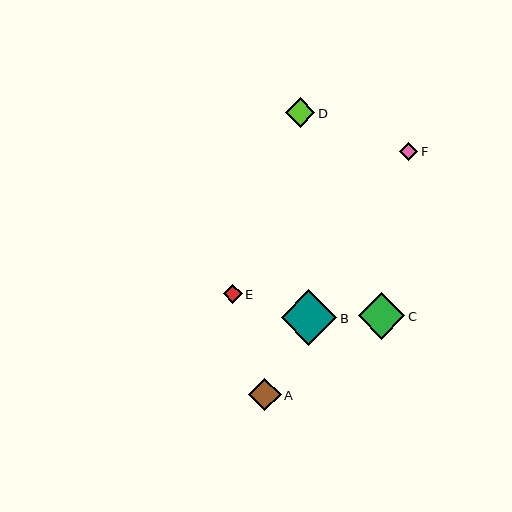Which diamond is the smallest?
Diamond F is the smallest with a size of approximately 18 pixels.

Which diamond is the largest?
Diamond B is the largest with a size of approximately 56 pixels.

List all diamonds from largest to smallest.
From largest to smallest: B, C, A, D, E, F.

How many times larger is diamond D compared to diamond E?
Diamond D is approximately 1.6 times the size of diamond E.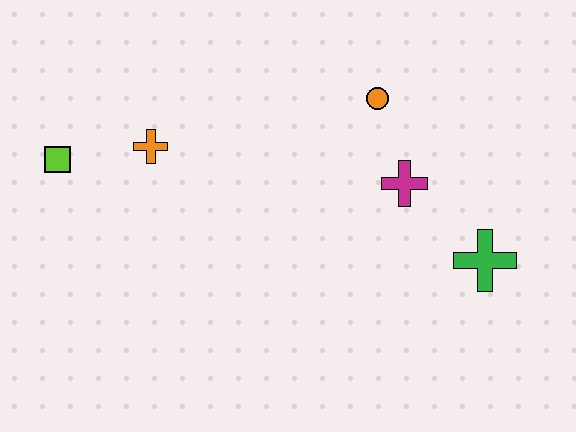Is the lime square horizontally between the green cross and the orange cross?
No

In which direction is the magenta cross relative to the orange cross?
The magenta cross is to the right of the orange cross.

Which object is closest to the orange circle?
The magenta cross is closest to the orange circle.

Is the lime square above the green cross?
Yes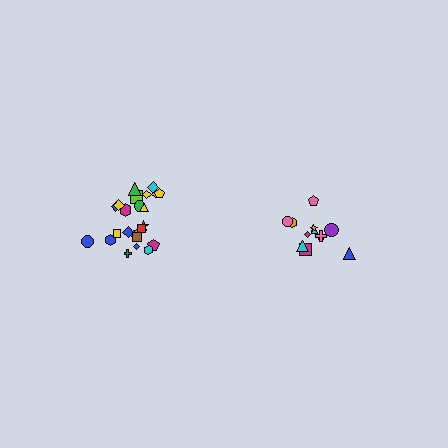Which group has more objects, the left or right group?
The left group.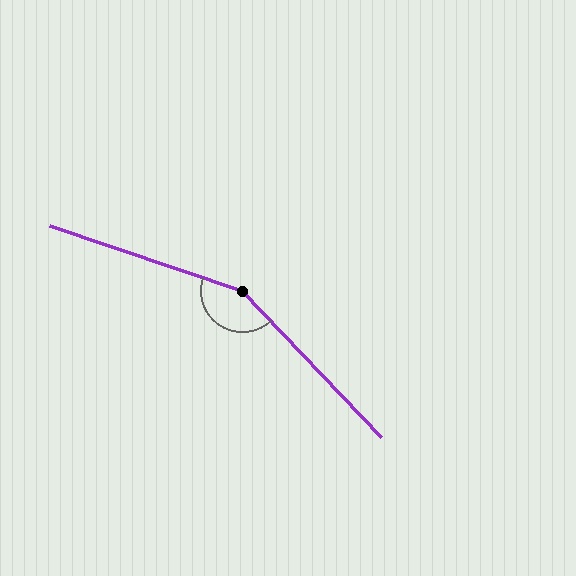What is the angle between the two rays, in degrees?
Approximately 152 degrees.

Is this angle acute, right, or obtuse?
It is obtuse.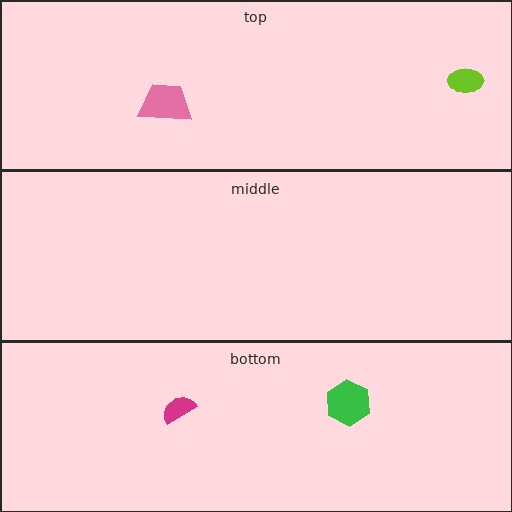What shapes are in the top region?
The pink trapezoid, the lime ellipse.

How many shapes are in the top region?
2.